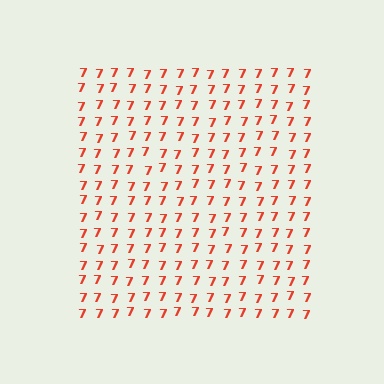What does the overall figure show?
The overall figure shows a square.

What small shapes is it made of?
It is made of small digit 7's.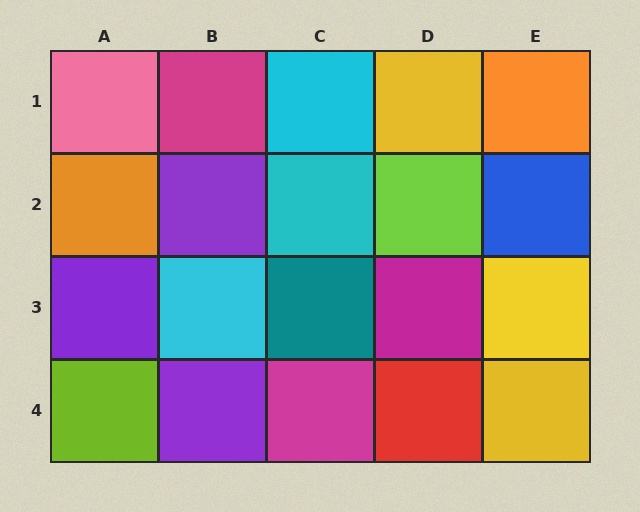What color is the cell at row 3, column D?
Magenta.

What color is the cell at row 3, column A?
Purple.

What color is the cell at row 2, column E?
Blue.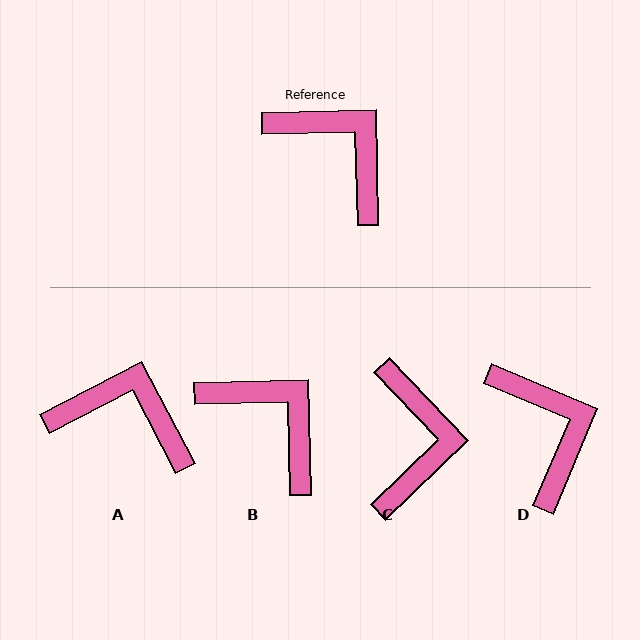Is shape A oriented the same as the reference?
No, it is off by about 26 degrees.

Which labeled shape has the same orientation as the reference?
B.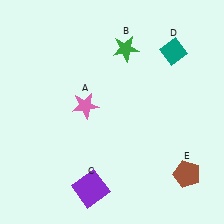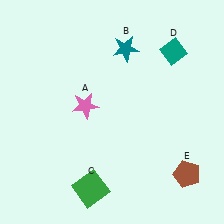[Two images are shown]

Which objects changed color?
B changed from green to teal. C changed from purple to green.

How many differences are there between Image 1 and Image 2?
There are 2 differences between the two images.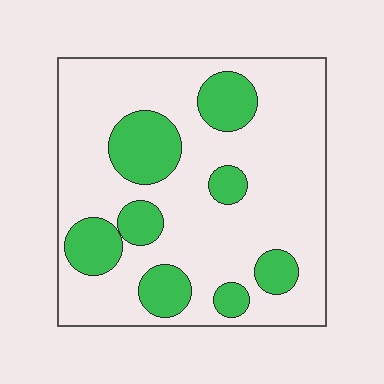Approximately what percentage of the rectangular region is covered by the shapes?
Approximately 25%.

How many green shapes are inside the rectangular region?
8.